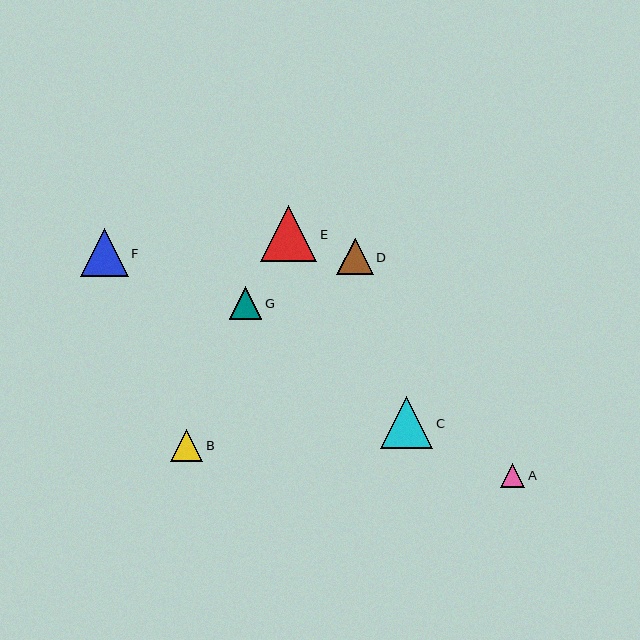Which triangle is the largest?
Triangle E is the largest with a size of approximately 56 pixels.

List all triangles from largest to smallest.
From largest to smallest: E, C, F, D, G, B, A.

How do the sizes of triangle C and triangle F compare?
Triangle C and triangle F are approximately the same size.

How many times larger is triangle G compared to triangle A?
Triangle G is approximately 1.3 times the size of triangle A.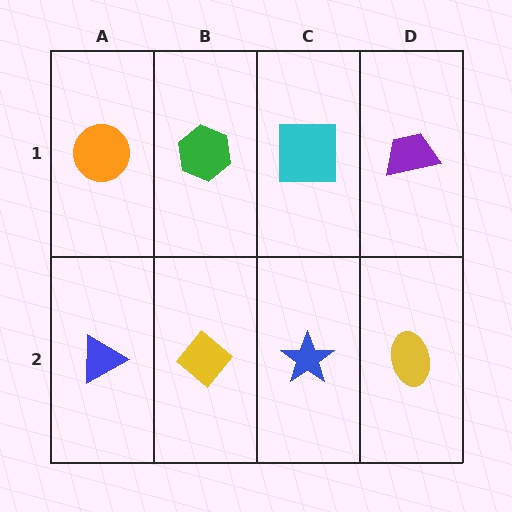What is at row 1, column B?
A green hexagon.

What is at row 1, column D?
A purple trapezoid.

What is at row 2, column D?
A yellow ellipse.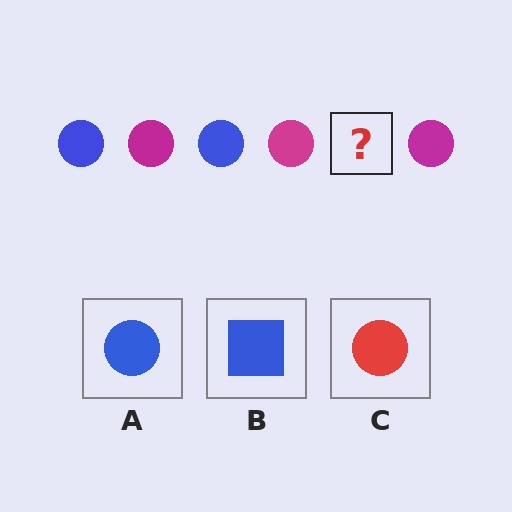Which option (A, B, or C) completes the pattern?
A.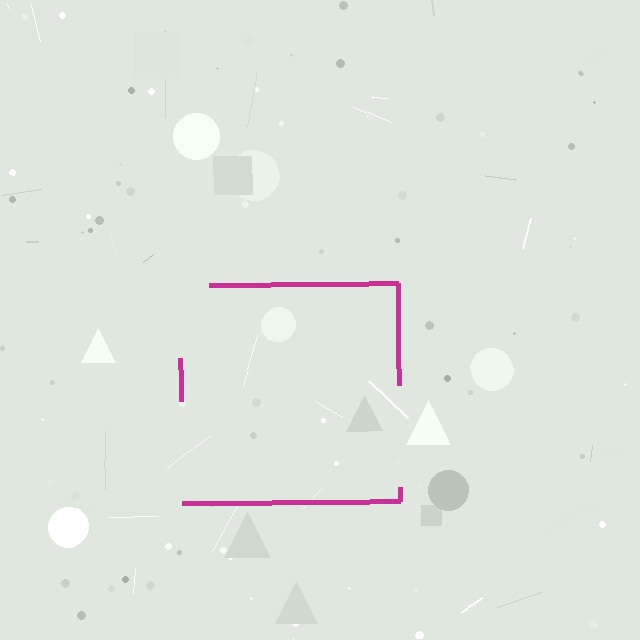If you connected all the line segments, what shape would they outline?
They would outline a square.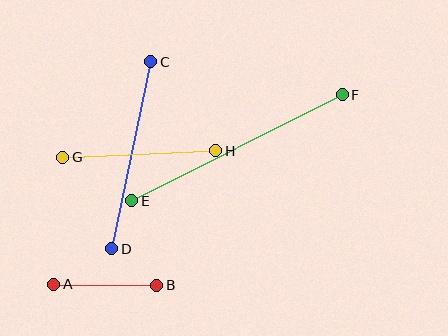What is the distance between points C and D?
The distance is approximately 191 pixels.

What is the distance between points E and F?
The distance is approximately 236 pixels.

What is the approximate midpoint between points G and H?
The midpoint is at approximately (139, 154) pixels.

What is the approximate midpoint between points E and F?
The midpoint is at approximately (237, 148) pixels.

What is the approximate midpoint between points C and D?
The midpoint is at approximately (131, 155) pixels.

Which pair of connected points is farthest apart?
Points E and F are farthest apart.